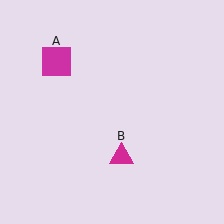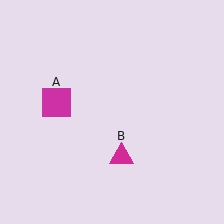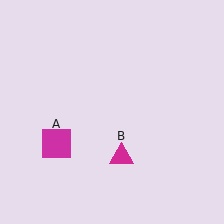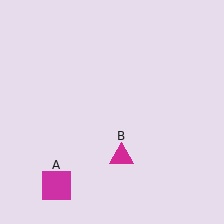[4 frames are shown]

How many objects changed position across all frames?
1 object changed position: magenta square (object A).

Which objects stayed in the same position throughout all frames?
Magenta triangle (object B) remained stationary.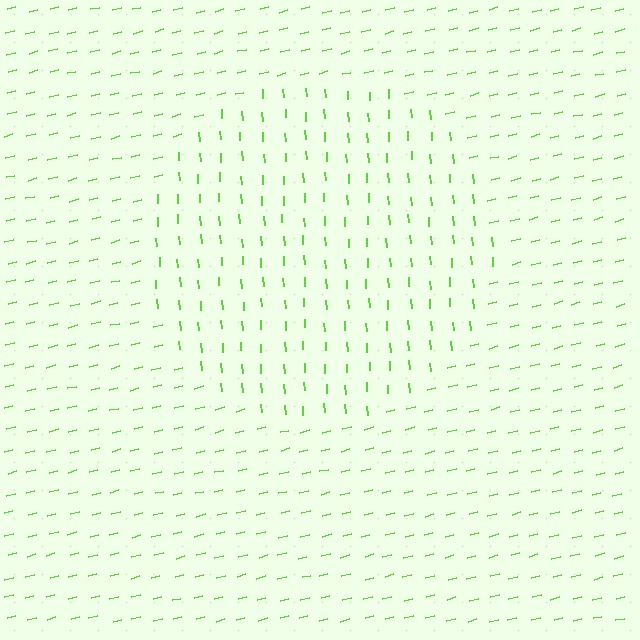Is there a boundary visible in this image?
Yes, there is a texture boundary formed by a change in line orientation.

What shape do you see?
I see a circle.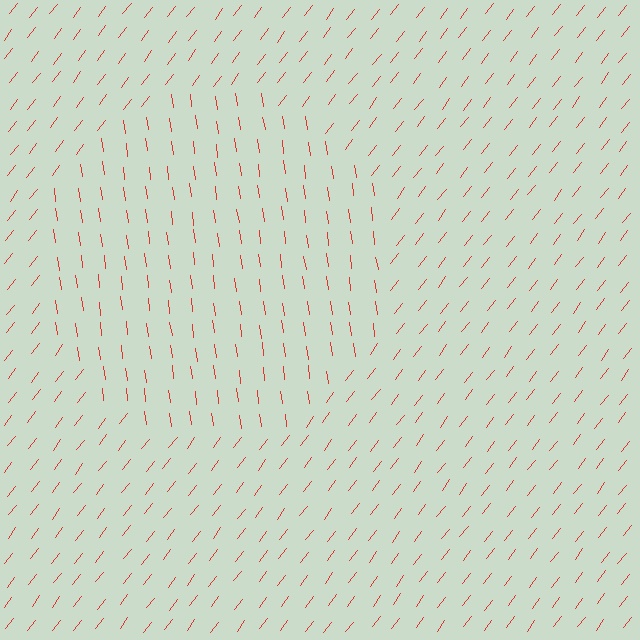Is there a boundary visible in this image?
Yes, there is a texture boundary formed by a change in line orientation.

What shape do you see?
I see a circle.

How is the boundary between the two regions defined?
The boundary is defined purely by a change in line orientation (approximately 45 degrees difference). All lines are the same color and thickness.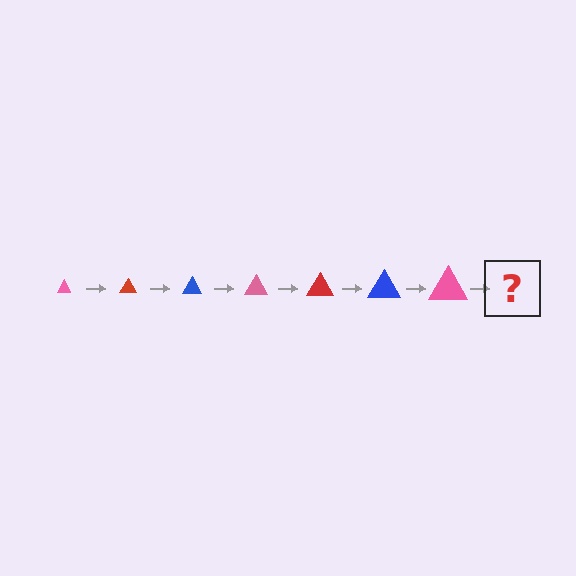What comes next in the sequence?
The next element should be a red triangle, larger than the previous one.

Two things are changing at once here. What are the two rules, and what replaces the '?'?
The two rules are that the triangle grows larger each step and the color cycles through pink, red, and blue. The '?' should be a red triangle, larger than the previous one.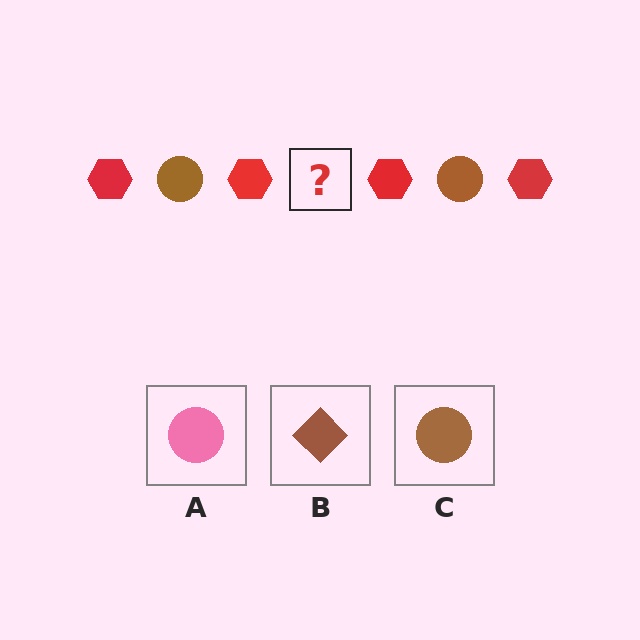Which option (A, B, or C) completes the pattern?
C.